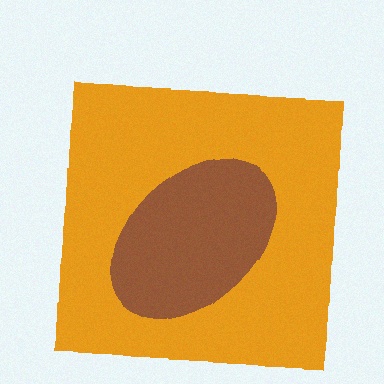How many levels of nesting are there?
2.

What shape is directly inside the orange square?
The brown ellipse.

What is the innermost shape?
The brown ellipse.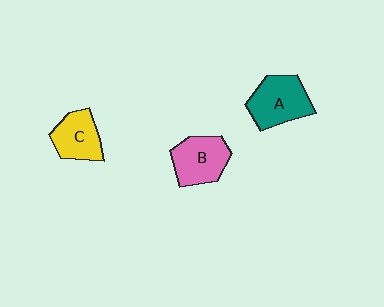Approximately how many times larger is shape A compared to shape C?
Approximately 1.3 times.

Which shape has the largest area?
Shape A (teal).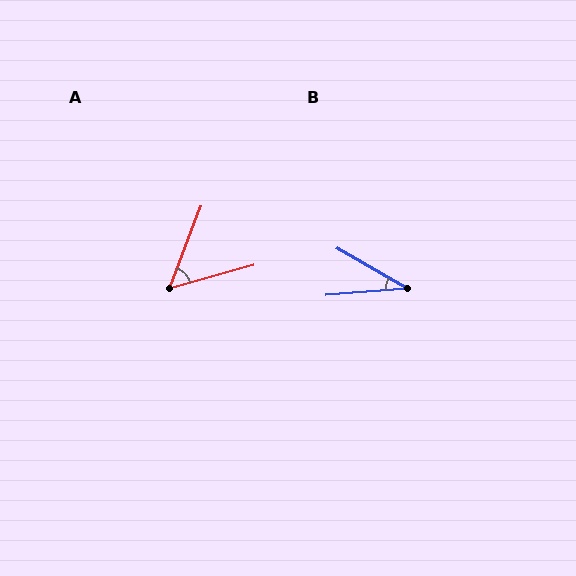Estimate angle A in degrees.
Approximately 54 degrees.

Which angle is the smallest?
B, at approximately 34 degrees.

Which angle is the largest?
A, at approximately 54 degrees.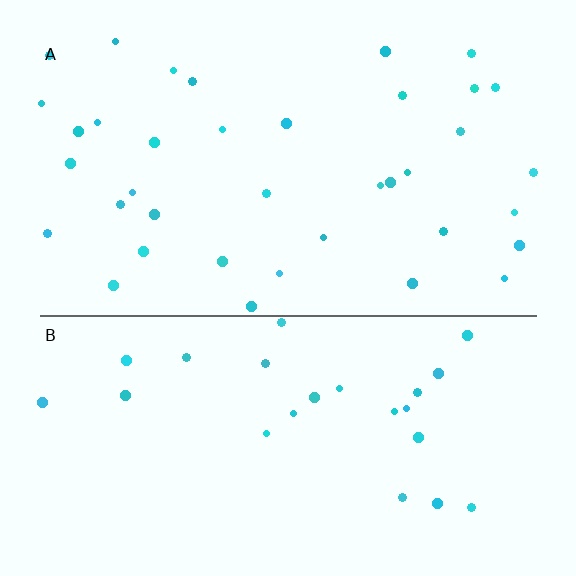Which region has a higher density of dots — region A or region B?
A (the top).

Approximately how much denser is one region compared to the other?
Approximately 1.5× — region A over region B.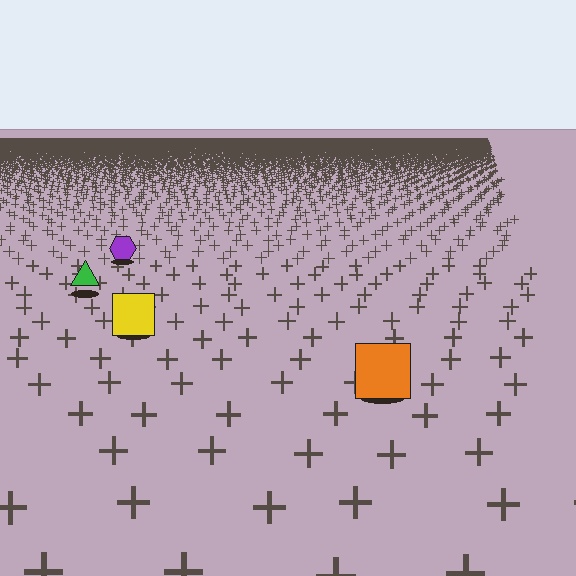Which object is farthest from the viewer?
The purple hexagon is farthest from the viewer. It appears smaller and the ground texture around it is denser.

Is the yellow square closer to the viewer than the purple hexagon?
Yes. The yellow square is closer — you can tell from the texture gradient: the ground texture is coarser near it.